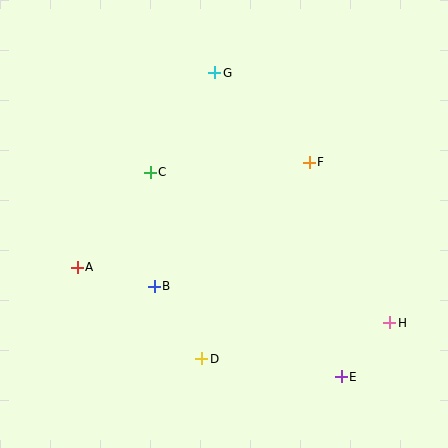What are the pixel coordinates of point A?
Point A is at (77, 267).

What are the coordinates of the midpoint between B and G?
The midpoint between B and G is at (184, 179).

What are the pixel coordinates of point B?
Point B is at (154, 286).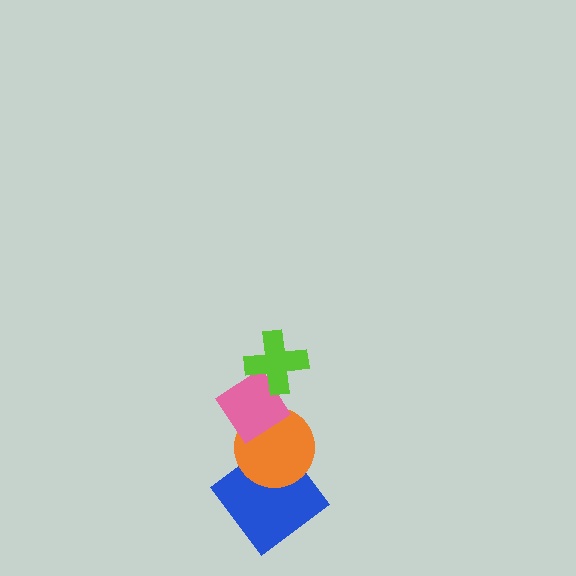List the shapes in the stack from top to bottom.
From top to bottom: the lime cross, the pink diamond, the orange circle, the blue diamond.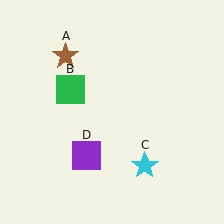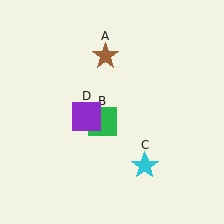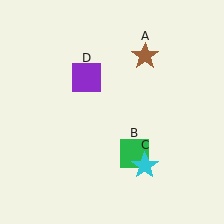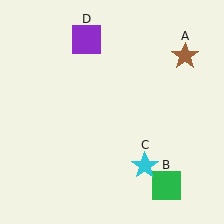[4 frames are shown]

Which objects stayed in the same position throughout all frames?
Cyan star (object C) remained stationary.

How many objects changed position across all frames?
3 objects changed position: brown star (object A), green square (object B), purple square (object D).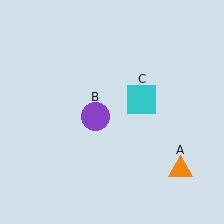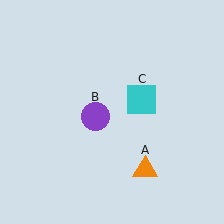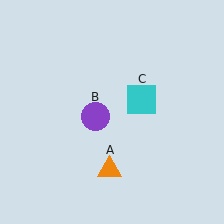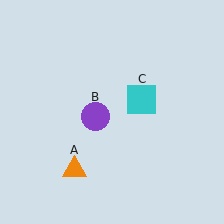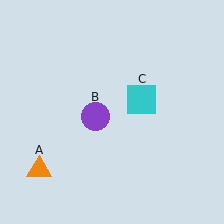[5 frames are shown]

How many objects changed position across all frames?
1 object changed position: orange triangle (object A).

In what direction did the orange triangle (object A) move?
The orange triangle (object A) moved left.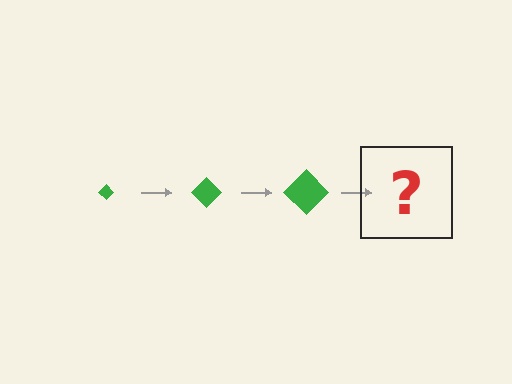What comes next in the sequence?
The next element should be a green diamond, larger than the previous one.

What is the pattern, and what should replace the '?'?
The pattern is that the diamond gets progressively larger each step. The '?' should be a green diamond, larger than the previous one.